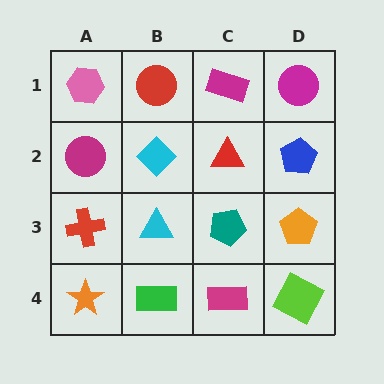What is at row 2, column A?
A magenta circle.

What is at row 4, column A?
An orange star.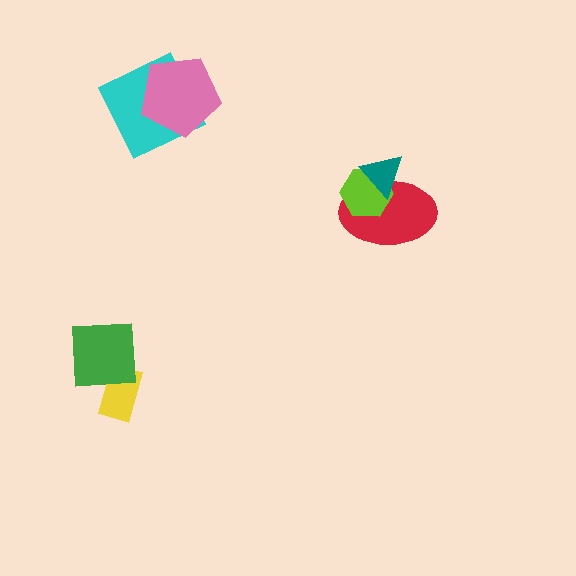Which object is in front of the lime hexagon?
The teal triangle is in front of the lime hexagon.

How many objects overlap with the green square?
1 object overlaps with the green square.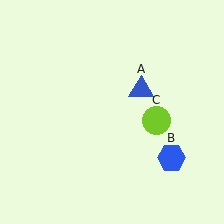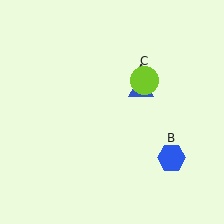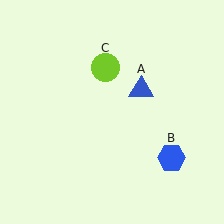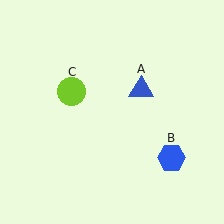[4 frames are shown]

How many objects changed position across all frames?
1 object changed position: lime circle (object C).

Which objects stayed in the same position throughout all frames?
Blue triangle (object A) and blue hexagon (object B) remained stationary.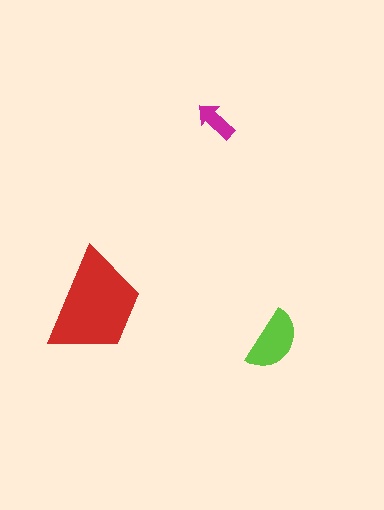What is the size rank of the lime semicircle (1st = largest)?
2nd.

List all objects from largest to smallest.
The red trapezoid, the lime semicircle, the magenta arrow.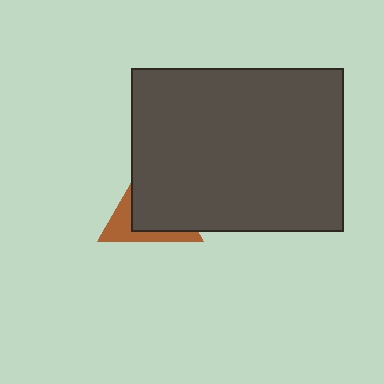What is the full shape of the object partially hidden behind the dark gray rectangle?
The partially hidden object is a brown triangle.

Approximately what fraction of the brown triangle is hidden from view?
Roughly 65% of the brown triangle is hidden behind the dark gray rectangle.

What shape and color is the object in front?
The object in front is a dark gray rectangle.